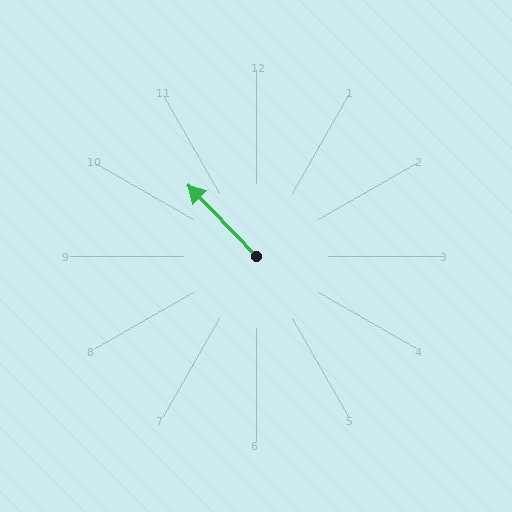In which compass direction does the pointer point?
Northwest.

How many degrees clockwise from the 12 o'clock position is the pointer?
Approximately 316 degrees.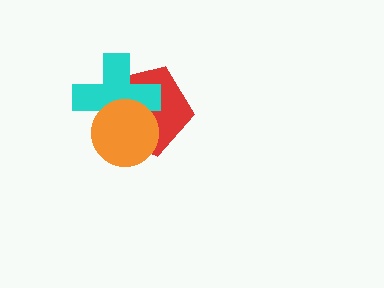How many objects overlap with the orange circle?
2 objects overlap with the orange circle.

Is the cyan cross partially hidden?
Yes, it is partially covered by another shape.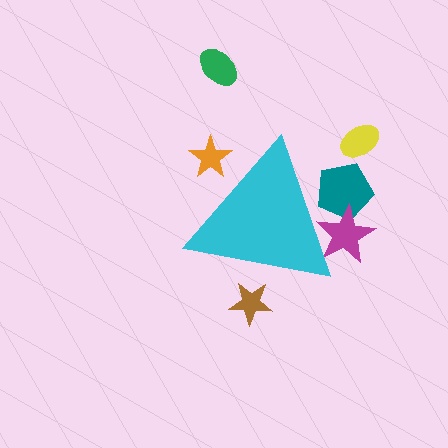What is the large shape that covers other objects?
A cyan triangle.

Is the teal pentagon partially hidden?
Yes, the teal pentagon is partially hidden behind the cyan triangle.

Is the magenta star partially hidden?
Yes, the magenta star is partially hidden behind the cyan triangle.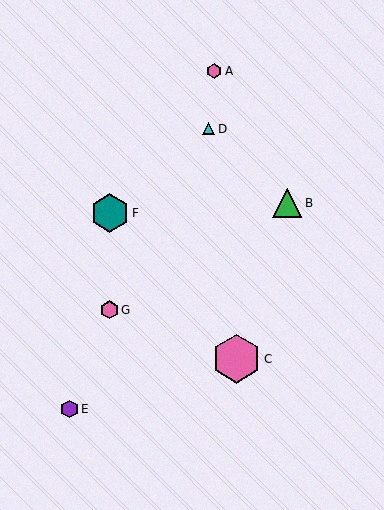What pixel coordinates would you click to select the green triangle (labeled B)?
Click at (287, 203) to select the green triangle B.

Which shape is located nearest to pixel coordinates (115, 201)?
The teal hexagon (labeled F) at (110, 213) is nearest to that location.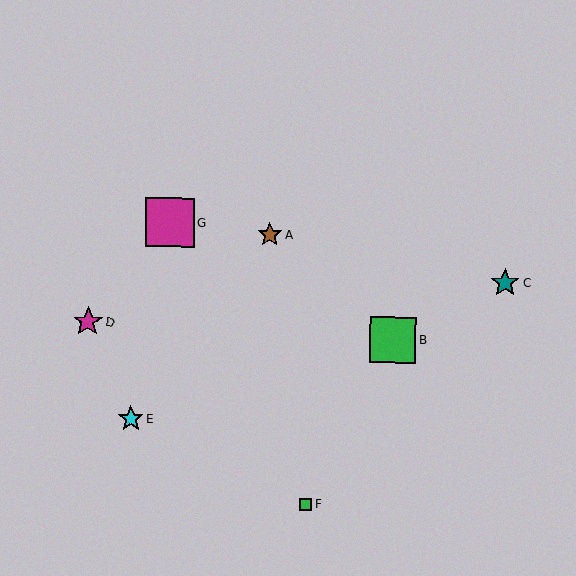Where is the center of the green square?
The center of the green square is at (393, 340).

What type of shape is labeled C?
Shape C is a teal star.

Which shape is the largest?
The magenta square (labeled G) is the largest.